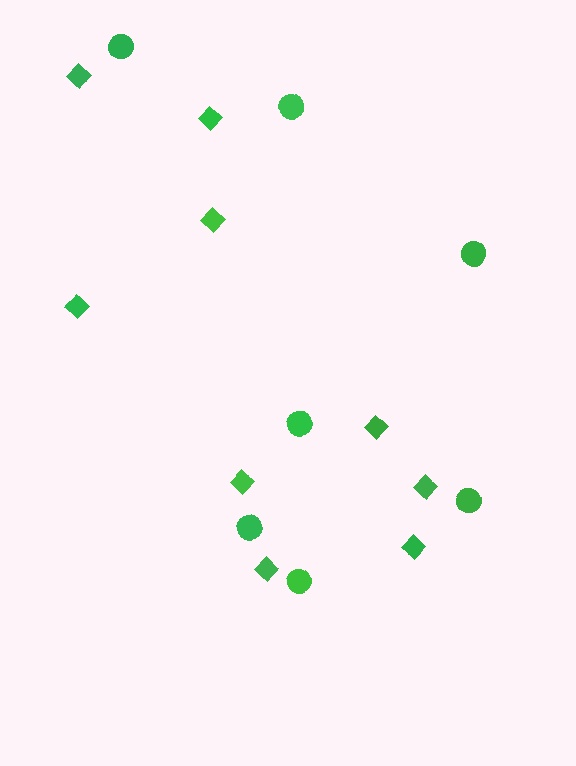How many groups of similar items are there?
There are 2 groups: one group of circles (7) and one group of diamonds (9).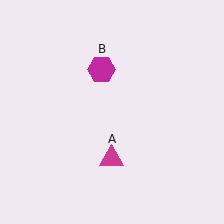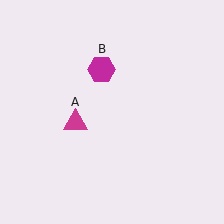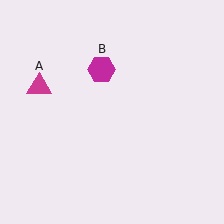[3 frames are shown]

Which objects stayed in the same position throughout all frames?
Magenta hexagon (object B) remained stationary.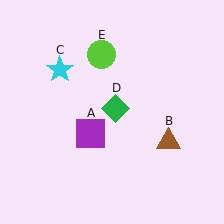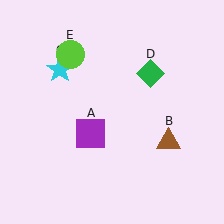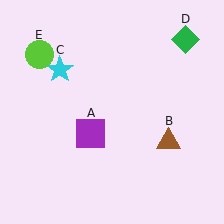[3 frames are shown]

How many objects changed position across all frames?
2 objects changed position: green diamond (object D), lime circle (object E).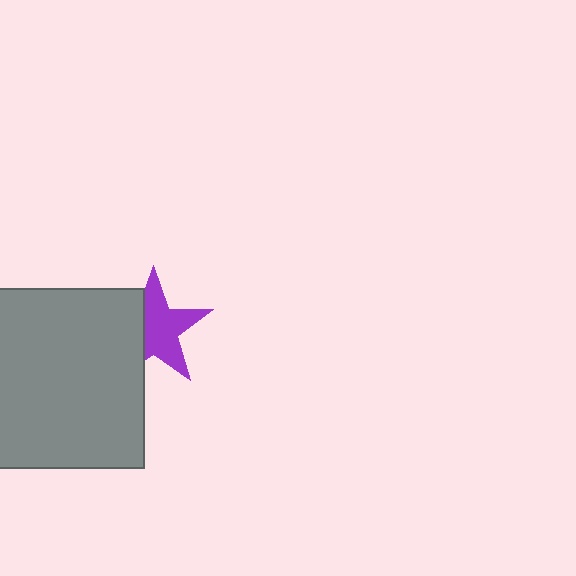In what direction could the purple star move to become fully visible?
The purple star could move right. That would shift it out from behind the gray square entirely.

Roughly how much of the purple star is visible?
About half of it is visible (roughly 64%).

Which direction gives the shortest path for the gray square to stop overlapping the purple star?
Moving left gives the shortest separation.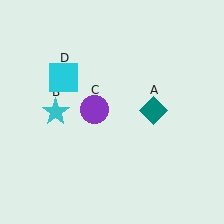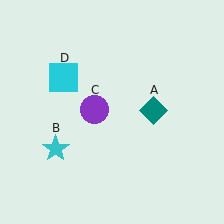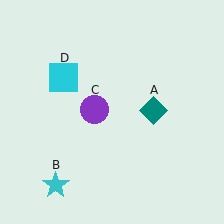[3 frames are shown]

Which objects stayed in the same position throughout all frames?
Teal diamond (object A) and purple circle (object C) and cyan square (object D) remained stationary.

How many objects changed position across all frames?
1 object changed position: cyan star (object B).